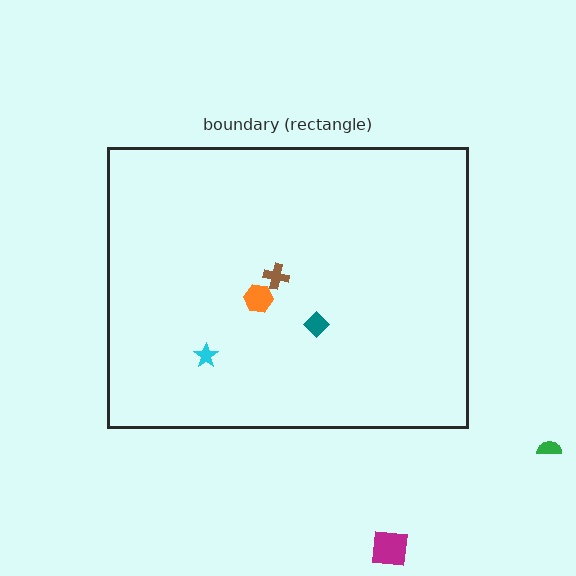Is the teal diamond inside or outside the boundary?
Inside.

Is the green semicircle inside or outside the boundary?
Outside.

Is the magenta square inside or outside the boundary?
Outside.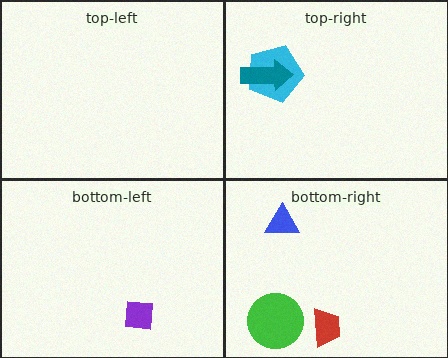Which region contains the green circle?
The bottom-right region.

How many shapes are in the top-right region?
2.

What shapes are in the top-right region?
The cyan pentagon, the teal arrow.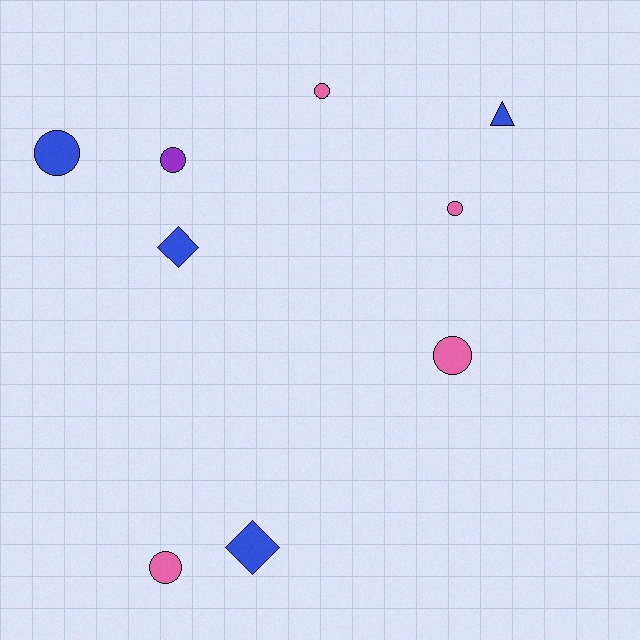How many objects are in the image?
There are 9 objects.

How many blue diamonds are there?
There are 2 blue diamonds.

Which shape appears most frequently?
Circle, with 6 objects.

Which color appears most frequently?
Pink, with 4 objects.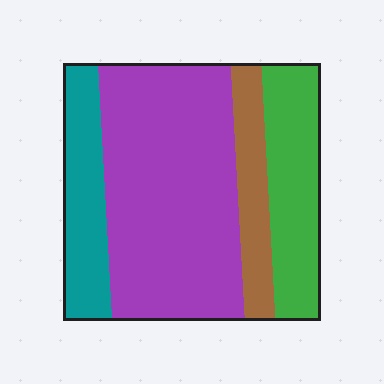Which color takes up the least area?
Brown, at roughly 10%.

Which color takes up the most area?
Purple, at roughly 50%.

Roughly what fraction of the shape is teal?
Teal covers roughly 15% of the shape.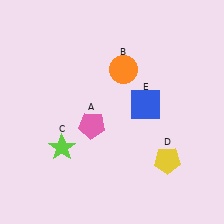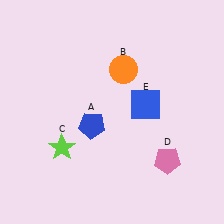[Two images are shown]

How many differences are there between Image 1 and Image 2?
There are 2 differences between the two images.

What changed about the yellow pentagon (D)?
In Image 1, D is yellow. In Image 2, it changed to pink.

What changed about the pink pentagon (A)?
In Image 1, A is pink. In Image 2, it changed to blue.